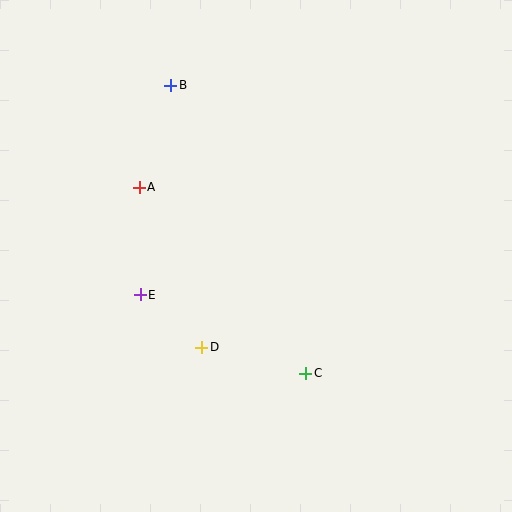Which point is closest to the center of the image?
Point D at (202, 347) is closest to the center.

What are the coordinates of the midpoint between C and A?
The midpoint between C and A is at (223, 280).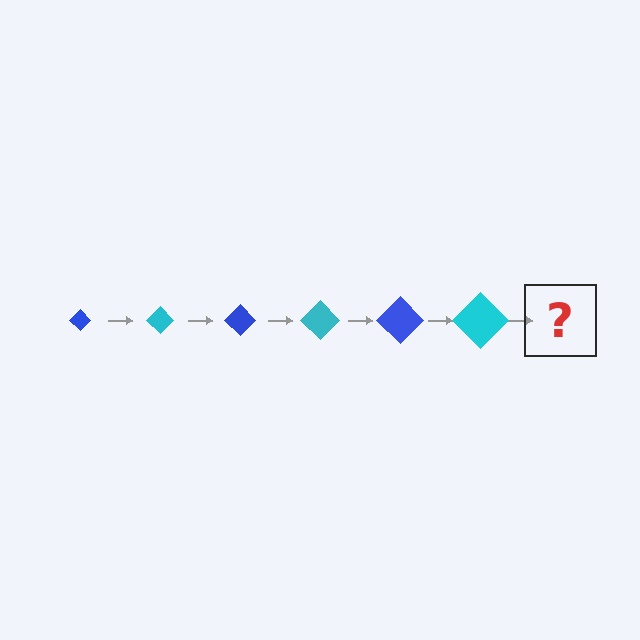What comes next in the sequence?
The next element should be a blue diamond, larger than the previous one.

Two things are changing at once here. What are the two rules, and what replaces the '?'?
The two rules are that the diamond grows larger each step and the color cycles through blue and cyan. The '?' should be a blue diamond, larger than the previous one.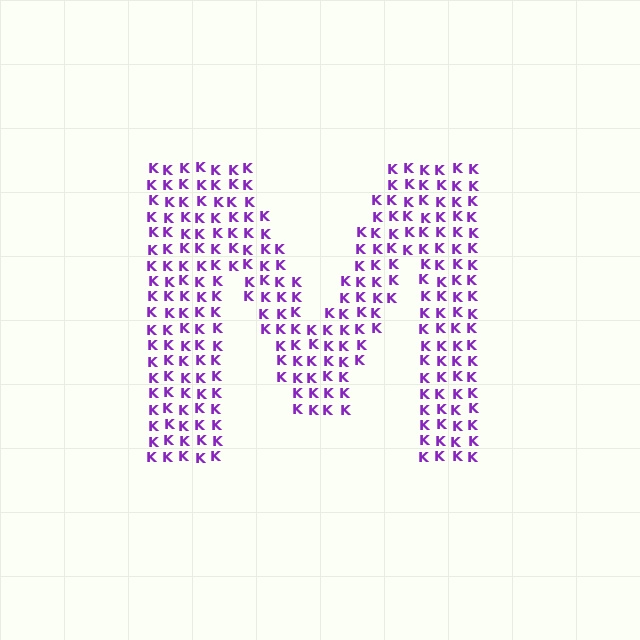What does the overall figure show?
The overall figure shows the letter M.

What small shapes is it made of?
It is made of small letter K's.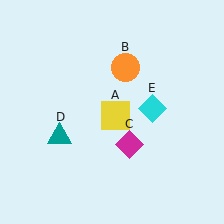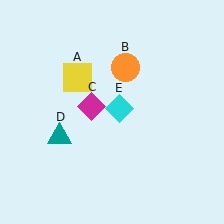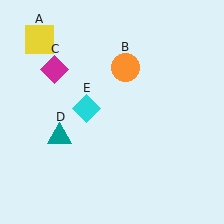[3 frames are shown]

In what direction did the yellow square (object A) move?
The yellow square (object A) moved up and to the left.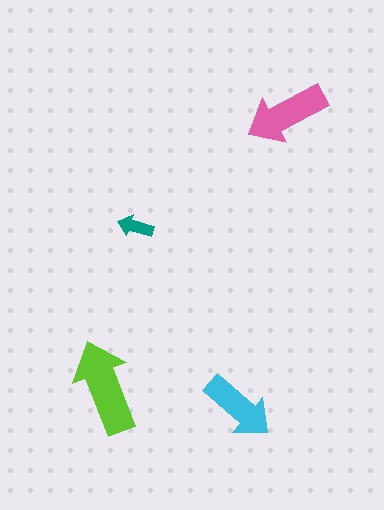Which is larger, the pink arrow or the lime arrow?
The lime one.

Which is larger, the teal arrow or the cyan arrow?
The cyan one.